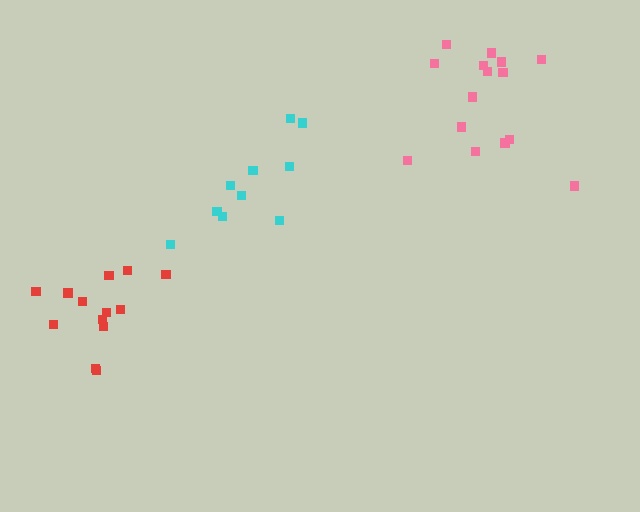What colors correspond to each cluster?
The clusters are colored: red, cyan, pink.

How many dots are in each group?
Group 1: 13 dots, Group 2: 10 dots, Group 3: 15 dots (38 total).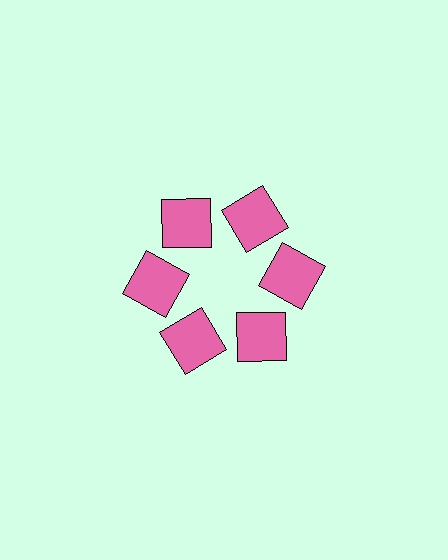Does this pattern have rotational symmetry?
Yes, this pattern has 6-fold rotational symmetry. It looks the same after rotating 60 degrees around the center.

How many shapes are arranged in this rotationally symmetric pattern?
There are 6 shapes, arranged in 6 groups of 1.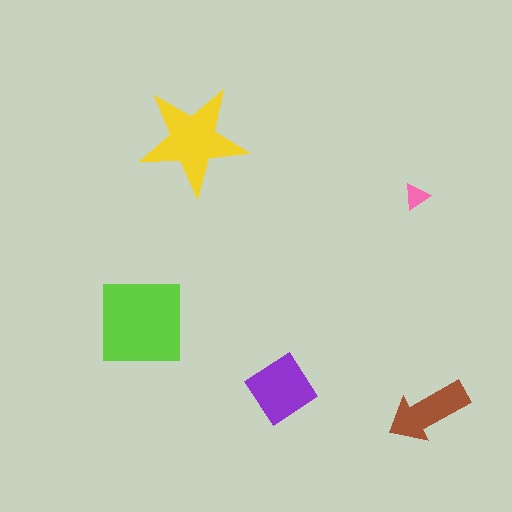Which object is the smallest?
The pink triangle.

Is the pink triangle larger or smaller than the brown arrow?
Smaller.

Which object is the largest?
The lime square.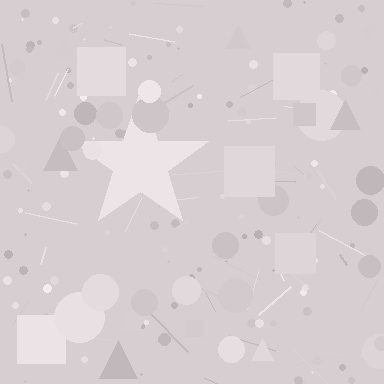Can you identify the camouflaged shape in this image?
The camouflaged shape is a star.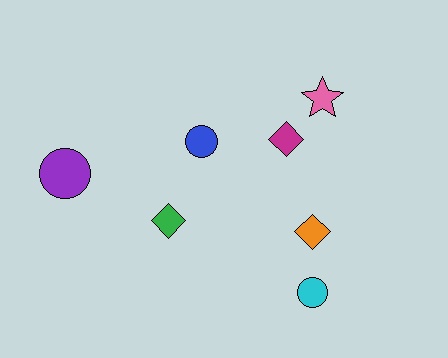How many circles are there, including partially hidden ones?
There are 3 circles.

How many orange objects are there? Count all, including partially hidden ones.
There is 1 orange object.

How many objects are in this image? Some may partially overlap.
There are 7 objects.